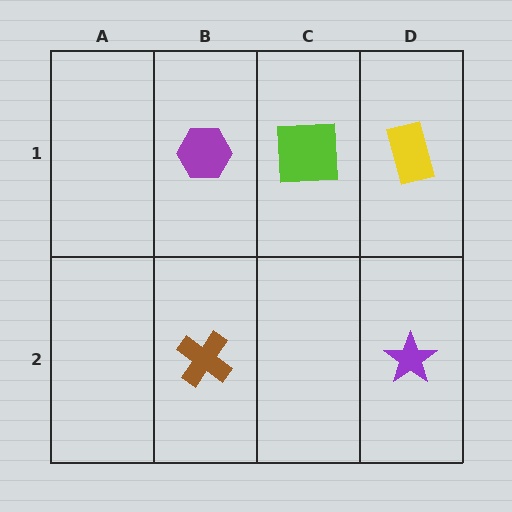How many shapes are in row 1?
3 shapes.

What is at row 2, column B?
A brown cross.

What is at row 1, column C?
A lime square.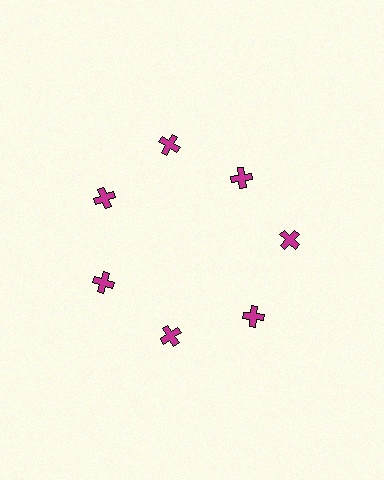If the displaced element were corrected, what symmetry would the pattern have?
It would have 7-fold rotational symmetry — the pattern would map onto itself every 51 degrees.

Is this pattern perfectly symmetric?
No. The 7 magenta crosses are arranged in a ring, but one element near the 1 o'clock position is pulled inward toward the center, breaking the 7-fold rotational symmetry.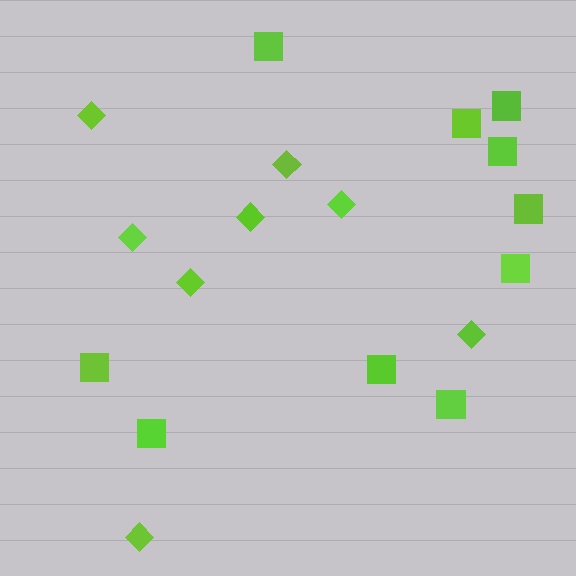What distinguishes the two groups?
There are 2 groups: one group of squares (10) and one group of diamonds (8).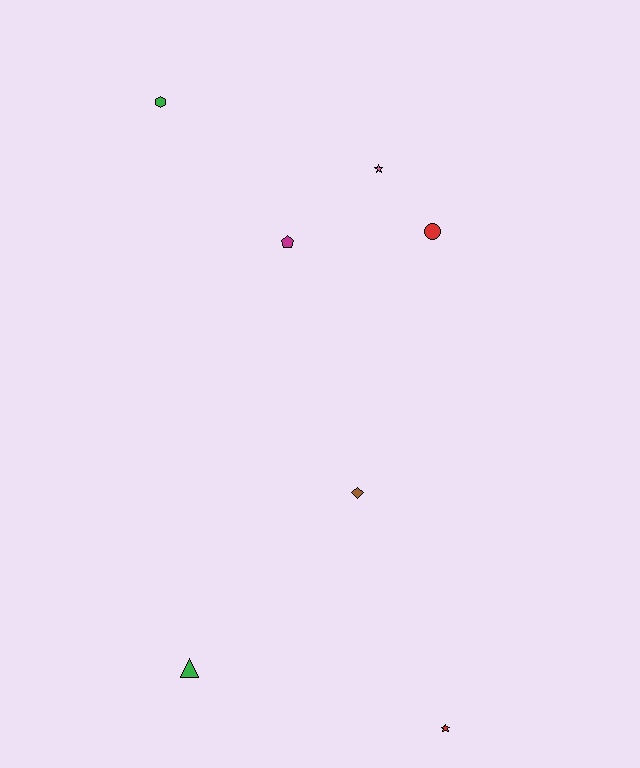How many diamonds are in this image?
There is 1 diamond.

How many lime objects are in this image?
There are no lime objects.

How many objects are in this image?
There are 7 objects.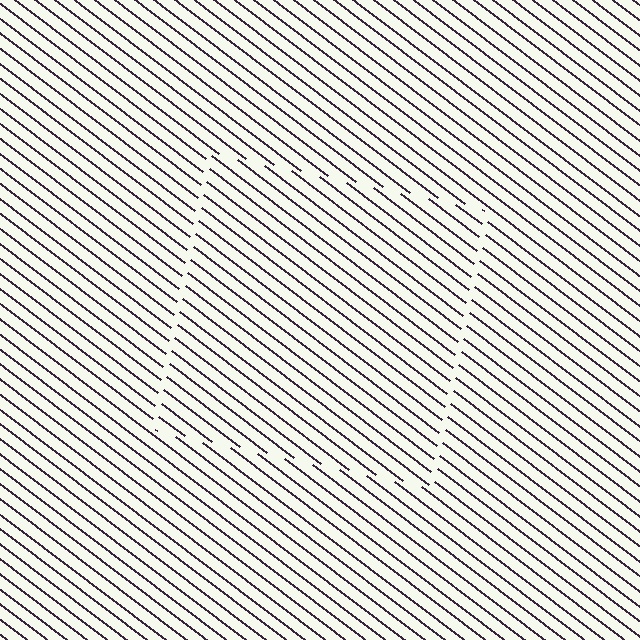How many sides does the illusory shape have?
4 sides — the line-ends trace a square.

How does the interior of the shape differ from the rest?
The interior of the shape contains the same grating, shifted by half a period — the contour is defined by the phase discontinuity where line-ends from the inner and outer gratings abut.